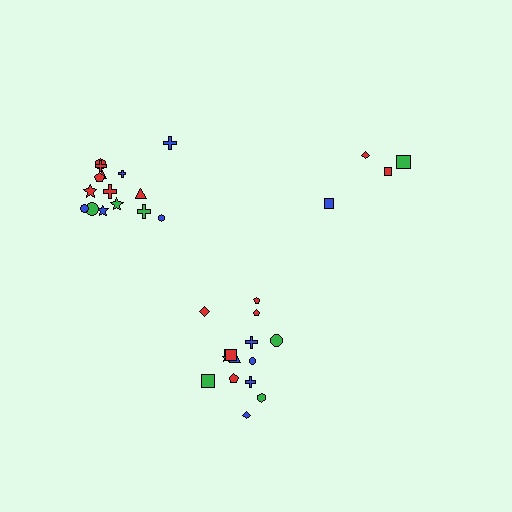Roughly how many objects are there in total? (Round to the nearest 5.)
Roughly 35 objects in total.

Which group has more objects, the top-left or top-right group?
The top-left group.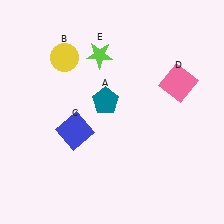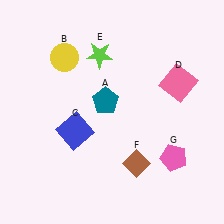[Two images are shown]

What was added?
A brown diamond (F), a pink pentagon (G) were added in Image 2.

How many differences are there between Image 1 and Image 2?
There are 2 differences between the two images.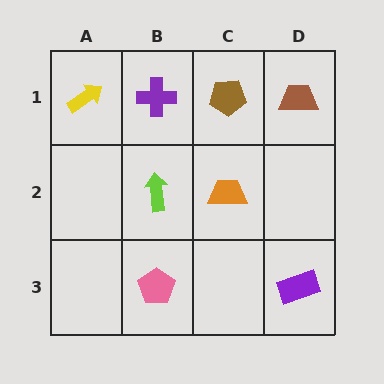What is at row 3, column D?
A purple rectangle.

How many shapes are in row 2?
2 shapes.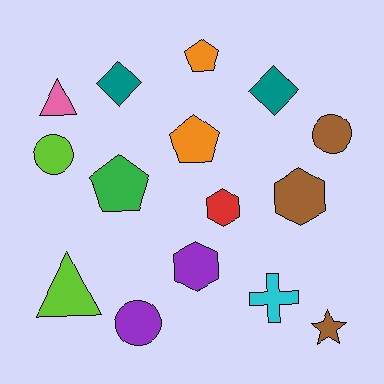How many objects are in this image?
There are 15 objects.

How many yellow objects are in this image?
There are no yellow objects.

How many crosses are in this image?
There is 1 cross.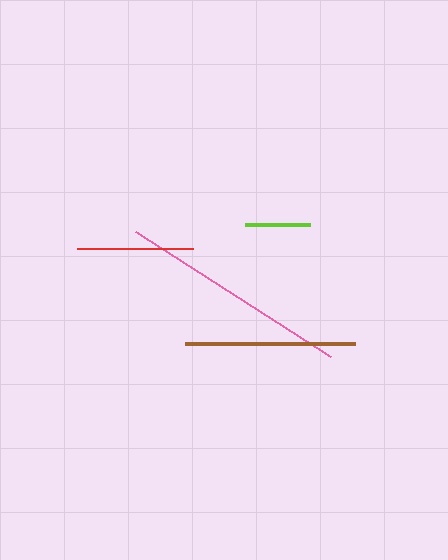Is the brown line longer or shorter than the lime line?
The brown line is longer than the lime line.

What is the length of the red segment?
The red segment is approximately 115 pixels long.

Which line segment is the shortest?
The lime line is the shortest at approximately 66 pixels.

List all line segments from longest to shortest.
From longest to shortest: pink, brown, red, lime.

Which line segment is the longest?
The pink line is the longest at approximately 232 pixels.